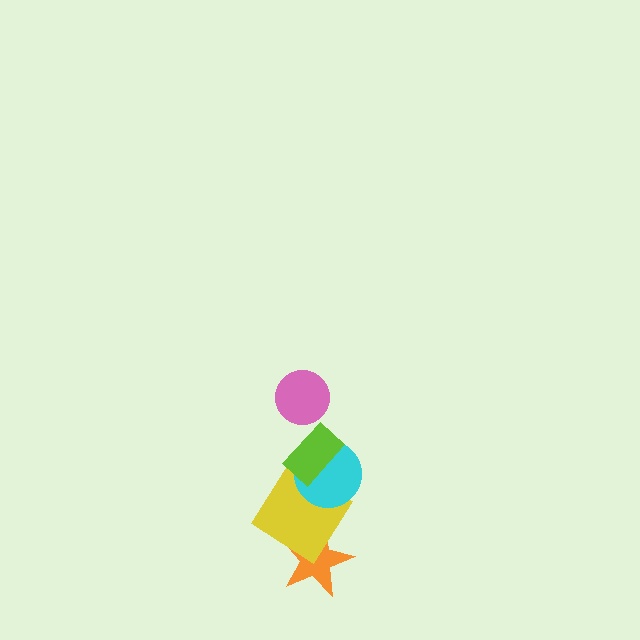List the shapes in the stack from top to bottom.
From top to bottom: the pink circle, the lime rectangle, the cyan circle, the yellow diamond, the orange star.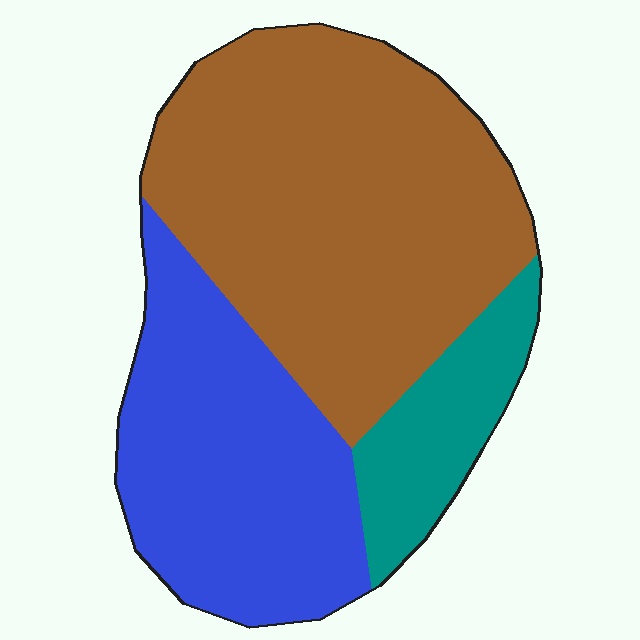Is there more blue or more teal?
Blue.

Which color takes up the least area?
Teal, at roughly 15%.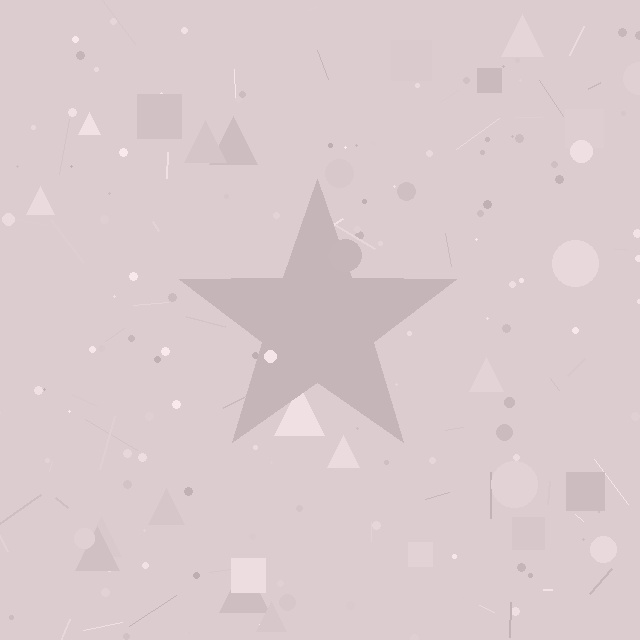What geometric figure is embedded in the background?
A star is embedded in the background.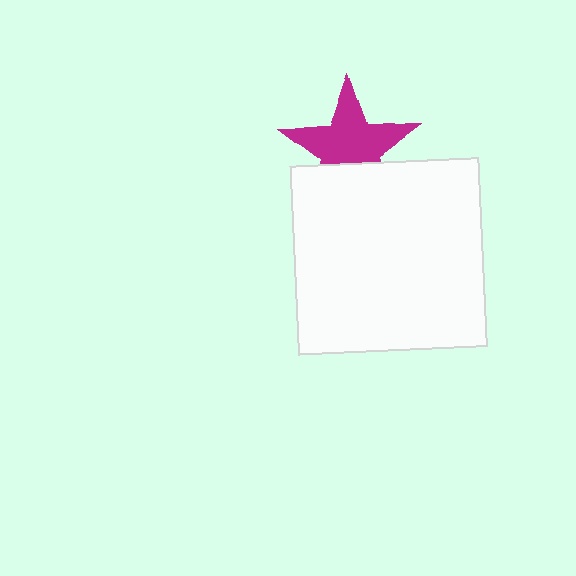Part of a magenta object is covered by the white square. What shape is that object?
It is a star.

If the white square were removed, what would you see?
You would see the complete magenta star.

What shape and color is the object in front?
The object in front is a white square.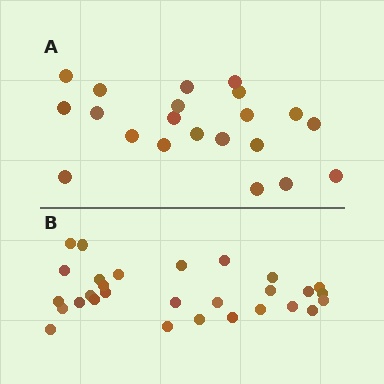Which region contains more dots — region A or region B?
Region B (the bottom region) has more dots.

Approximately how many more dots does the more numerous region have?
Region B has roughly 8 or so more dots than region A.